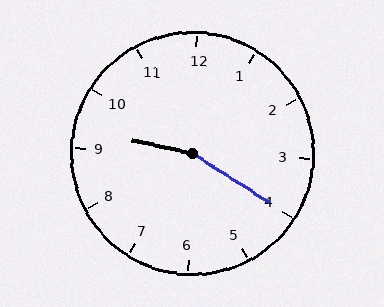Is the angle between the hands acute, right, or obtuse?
It is obtuse.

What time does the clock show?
9:20.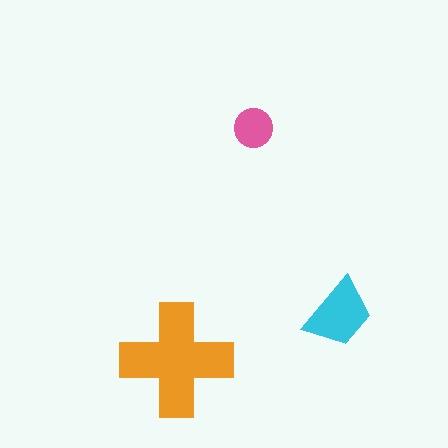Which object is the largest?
The orange cross.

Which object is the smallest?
The pink circle.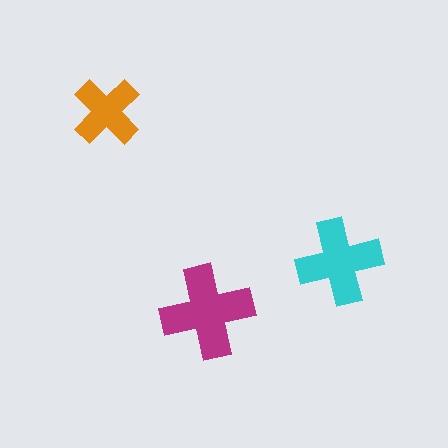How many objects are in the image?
There are 3 objects in the image.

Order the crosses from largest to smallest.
the magenta one, the cyan one, the orange one.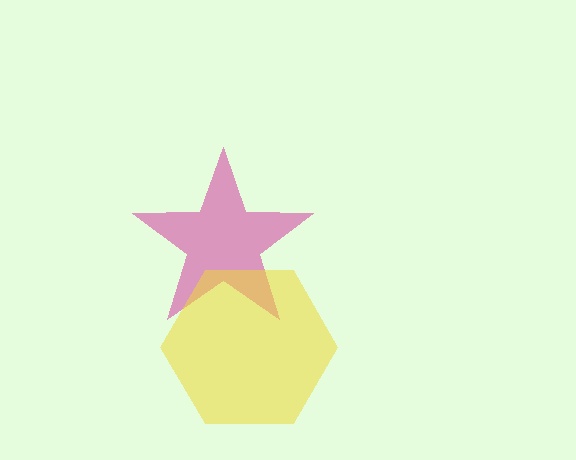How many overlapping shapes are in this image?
There are 2 overlapping shapes in the image.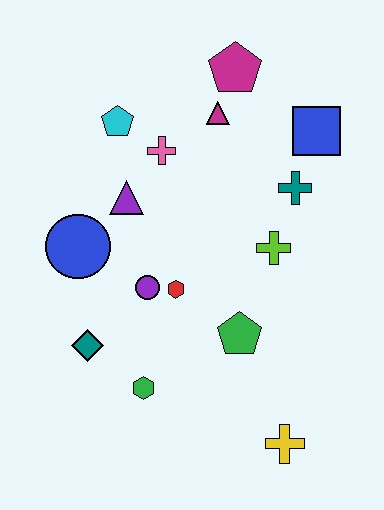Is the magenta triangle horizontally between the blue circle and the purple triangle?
No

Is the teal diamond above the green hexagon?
Yes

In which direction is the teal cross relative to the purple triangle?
The teal cross is to the right of the purple triangle.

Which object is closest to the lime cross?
The teal cross is closest to the lime cross.